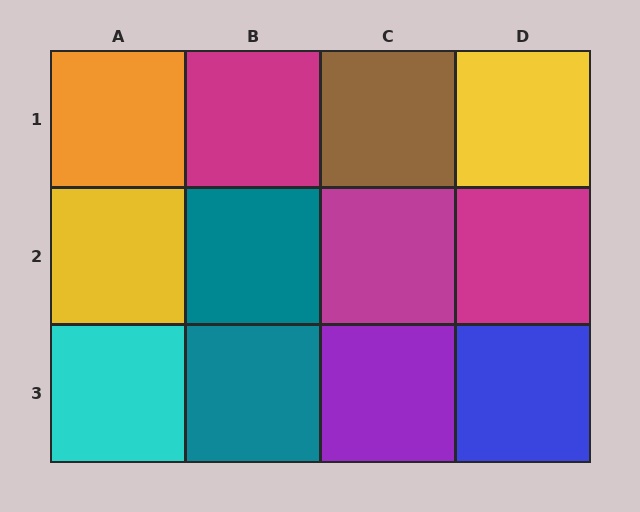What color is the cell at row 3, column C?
Purple.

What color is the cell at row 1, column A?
Orange.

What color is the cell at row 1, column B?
Magenta.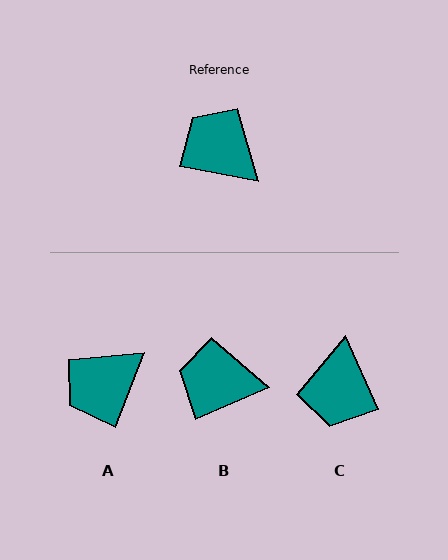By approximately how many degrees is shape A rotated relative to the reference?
Approximately 80 degrees counter-clockwise.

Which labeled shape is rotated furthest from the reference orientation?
C, about 125 degrees away.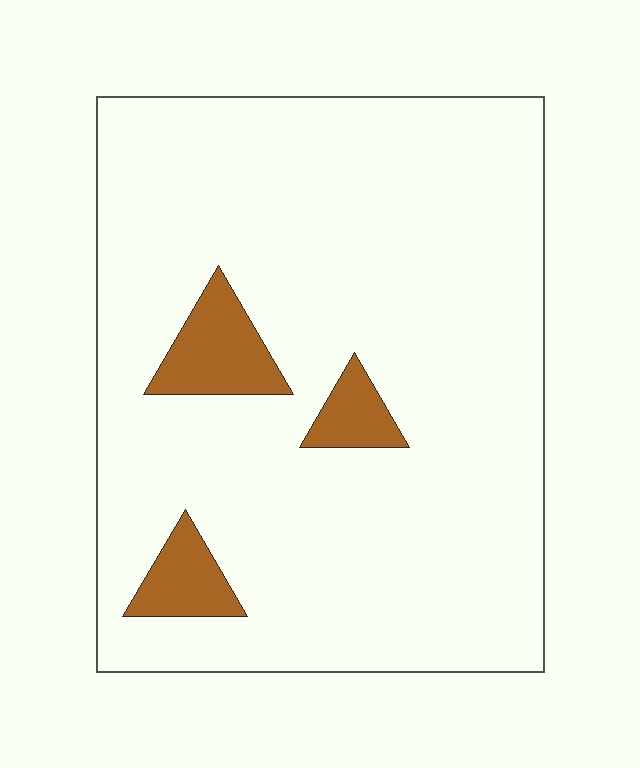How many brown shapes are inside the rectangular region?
3.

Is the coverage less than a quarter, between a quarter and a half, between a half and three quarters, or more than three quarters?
Less than a quarter.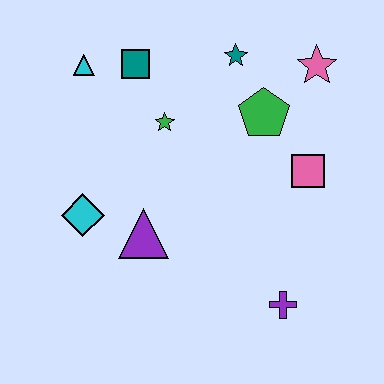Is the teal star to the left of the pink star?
Yes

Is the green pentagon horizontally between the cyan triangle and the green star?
No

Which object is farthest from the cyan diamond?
The pink star is farthest from the cyan diamond.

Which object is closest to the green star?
The teal square is closest to the green star.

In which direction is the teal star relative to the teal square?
The teal star is to the right of the teal square.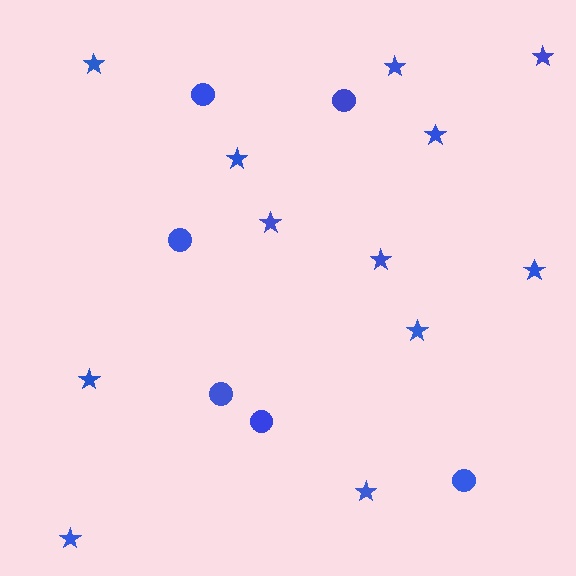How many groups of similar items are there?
There are 2 groups: one group of stars (12) and one group of circles (6).